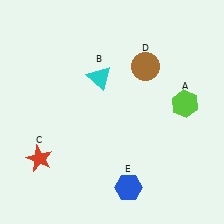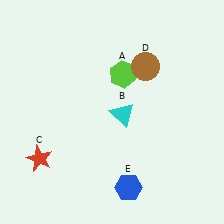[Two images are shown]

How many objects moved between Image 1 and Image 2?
2 objects moved between the two images.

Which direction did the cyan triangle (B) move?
The cyan triangle (B) moved down.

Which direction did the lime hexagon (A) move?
The lime hexagon (A) moved left.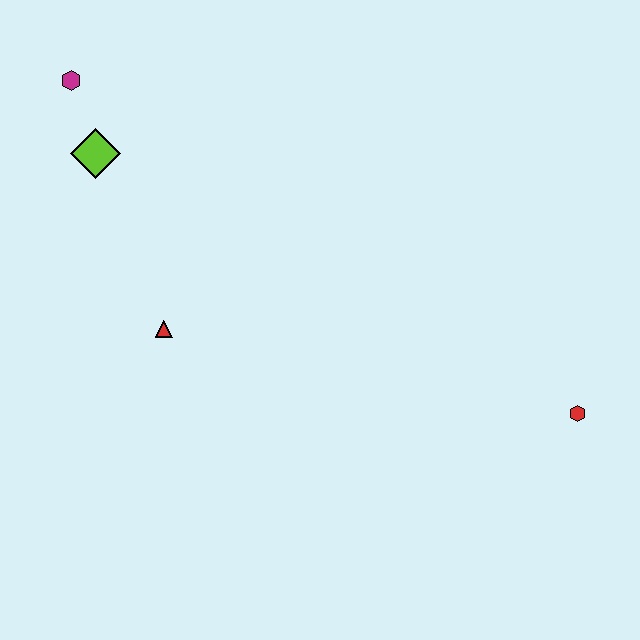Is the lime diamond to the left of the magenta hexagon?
No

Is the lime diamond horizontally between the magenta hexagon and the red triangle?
Yes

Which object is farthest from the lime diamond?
The red hexagon is farthest from the lime diamond.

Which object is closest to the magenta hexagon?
The lime diamond is closest to the magenta hexagon.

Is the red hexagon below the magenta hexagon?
Yes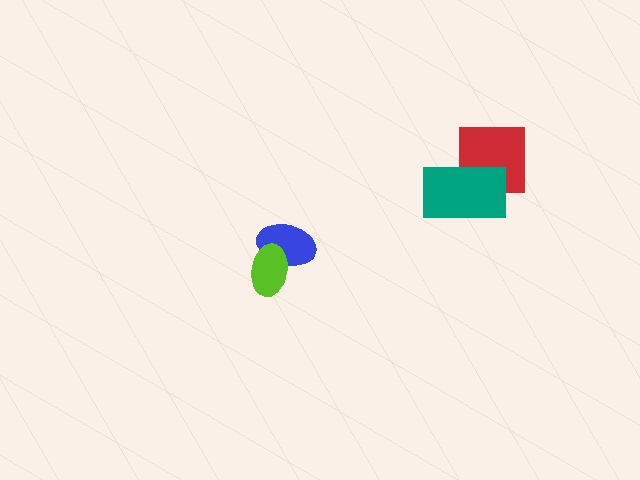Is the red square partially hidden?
Yes, it is partially covered by another shape.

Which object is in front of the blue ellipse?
The lime ellipse is in front of the blue ellipse.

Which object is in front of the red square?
The teal rectangle is in front of the red square.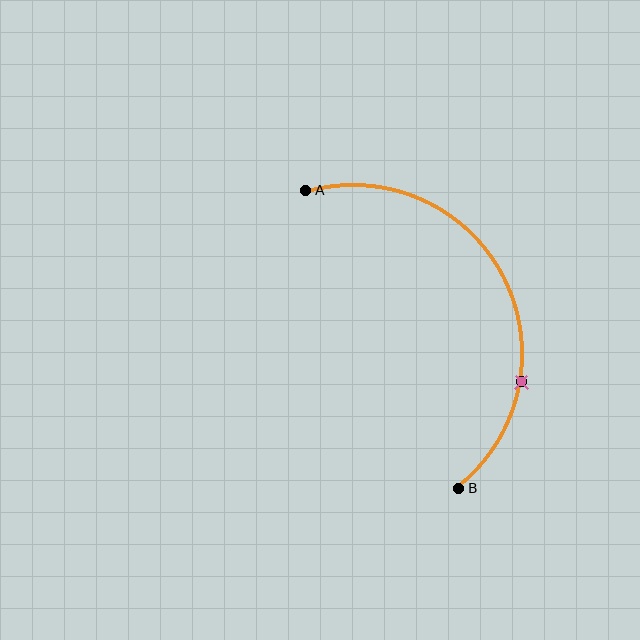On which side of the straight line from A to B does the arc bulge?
The arc bulges to the right of the straight line connecting A and B.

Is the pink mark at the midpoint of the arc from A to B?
No. The pink mark lies on the arc but is closer to endpoint B. The arc midpoint would be at the point on the curve equidistant along the arc from both A and B.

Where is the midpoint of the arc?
The arc midpoint is the point on the curve farthest from the straight line joining A and B. It sits to the right of that line.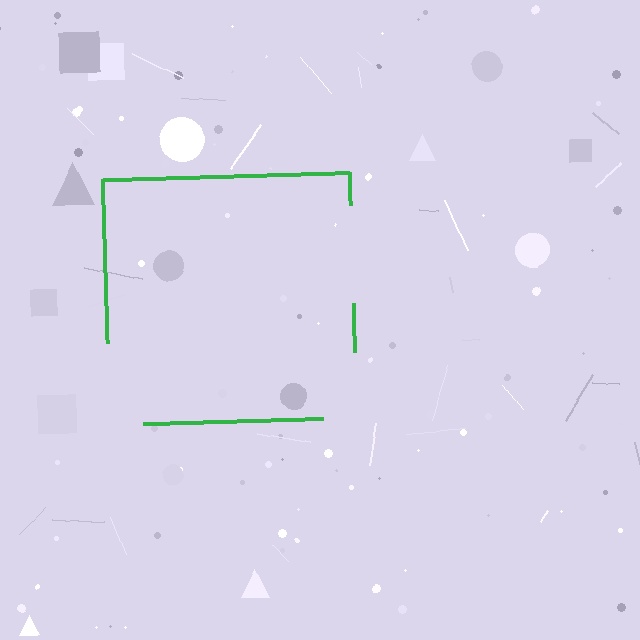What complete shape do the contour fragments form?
The contour fragments form a square.